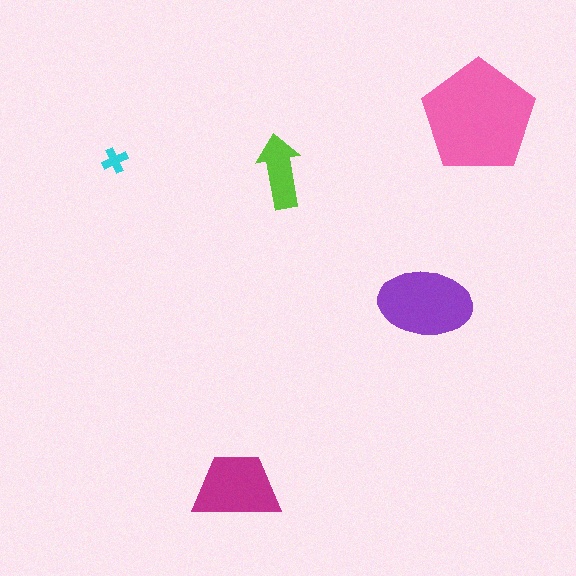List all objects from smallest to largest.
The cyan cross, the lime arrow, the magenta trapezoid, the purple ellipse, the pink pentagon.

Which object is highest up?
The pink pentagon is topmost.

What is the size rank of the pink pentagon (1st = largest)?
1st.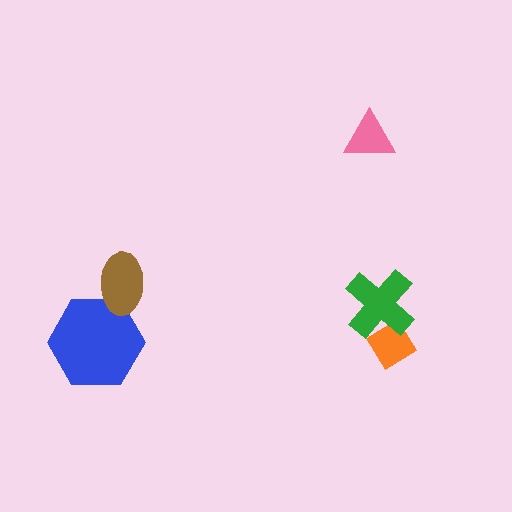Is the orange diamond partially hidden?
Yes, it is partially covered by another shape.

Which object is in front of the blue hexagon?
The brown ellipse is in front of the blue hexagon.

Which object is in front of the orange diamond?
The green cross is in front of the orange diamond.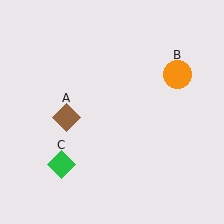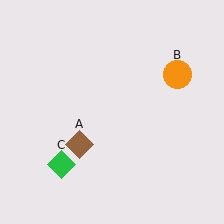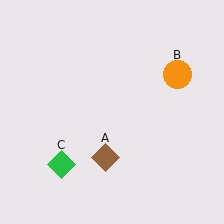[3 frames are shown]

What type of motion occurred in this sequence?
The brown diamond (object A) rotated counterclockwise around the center of the scene.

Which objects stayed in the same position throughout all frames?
Orange circle (object B) and green diamond (object C) remained stationary.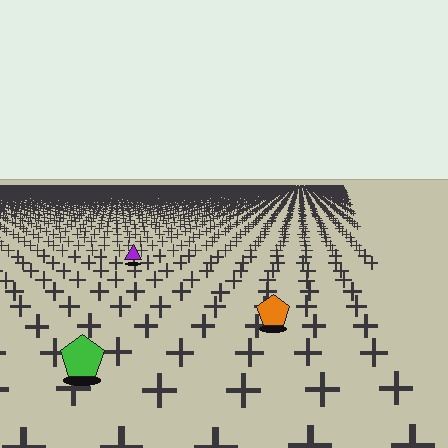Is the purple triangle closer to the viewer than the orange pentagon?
No. The orange pentagon is closer — you can tell from the texture gradient: the ground texture is coarser near it.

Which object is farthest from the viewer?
The purple triangle is farthest from the viewer. It appears smaller and the ground texture around it is denser.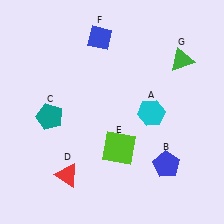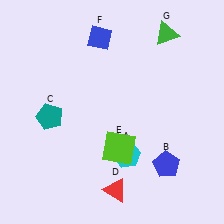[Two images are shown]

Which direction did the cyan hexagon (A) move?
The cyan hexagon (A) moved down.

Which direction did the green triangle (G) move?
The green triangle (G) moved up.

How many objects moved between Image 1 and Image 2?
3 objects moved between the two images.